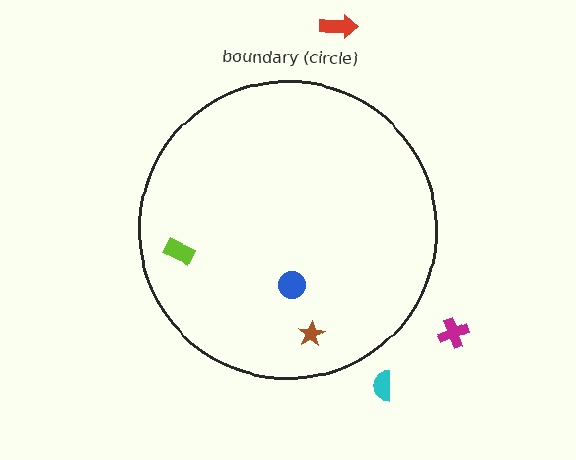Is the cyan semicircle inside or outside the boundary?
Outside.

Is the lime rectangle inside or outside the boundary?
Inside.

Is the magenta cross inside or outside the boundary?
Outside.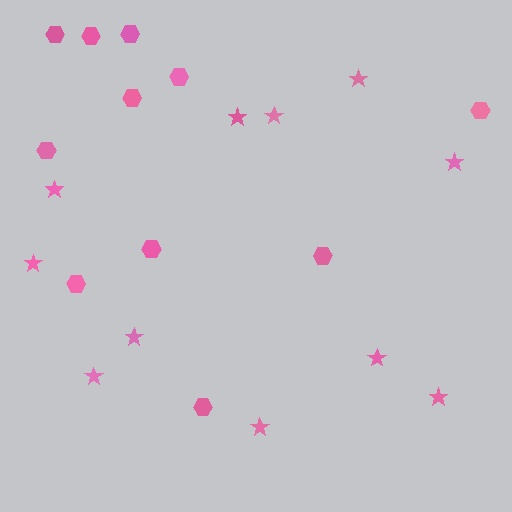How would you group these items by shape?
There are 2 groups: one group of stars (11) and one group of hexagons (11).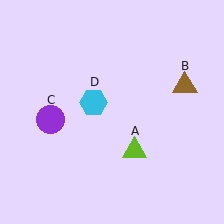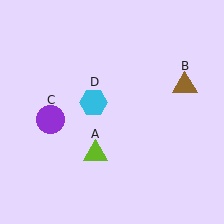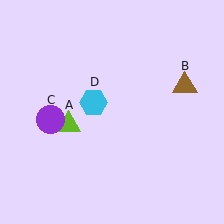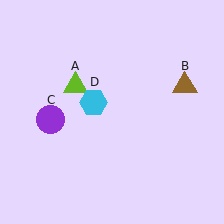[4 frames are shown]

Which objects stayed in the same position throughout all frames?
Brown triangle (object B) and purple circle (object C) and cyan hexagon (object D) remained stationary.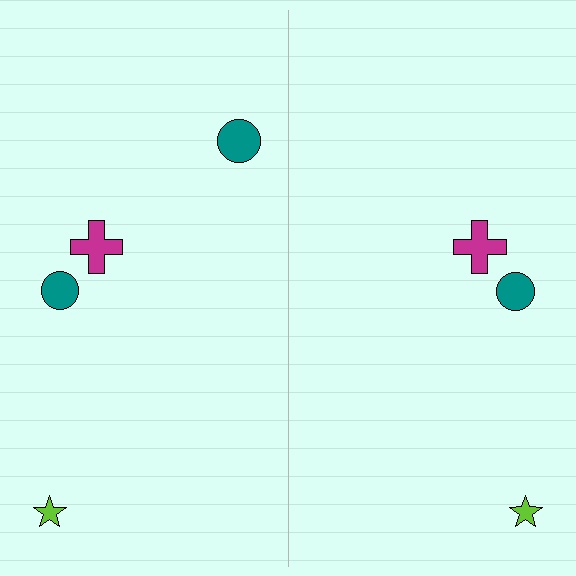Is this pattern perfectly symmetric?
No, the pattern is not perfectly symmetric. A teal circle is missing from the right side.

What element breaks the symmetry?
A teal circle is missing from the right side.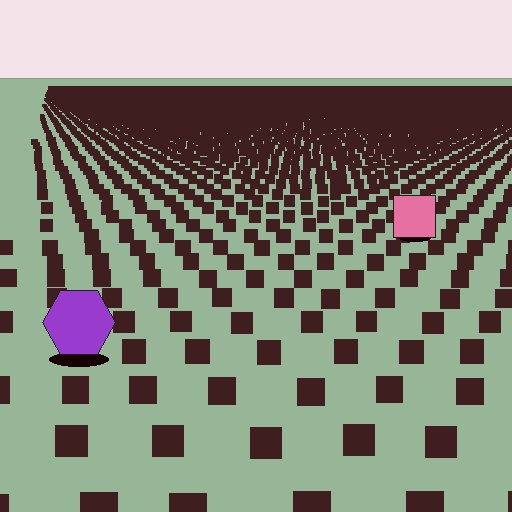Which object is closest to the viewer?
The purple hexagon is closest. The texture marks near it are larger and more spread out.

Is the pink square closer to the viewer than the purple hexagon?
No. The purple hexagon is closer — you can tell from the texture gradient: the ground texture is coarser near it.